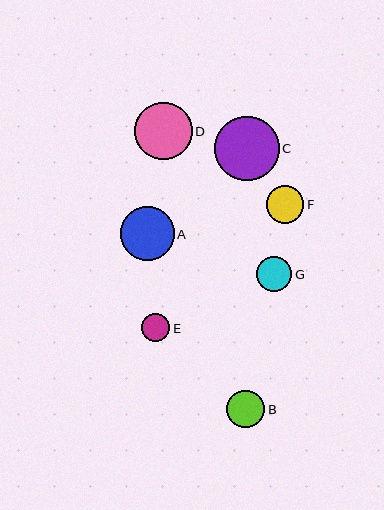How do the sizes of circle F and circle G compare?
Circle F and circle G are approximately the same size.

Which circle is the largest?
Circle C is the largest with a size of approximately 64 pixels.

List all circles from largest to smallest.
From largest to smallest: C, D, A, F, B, G, E.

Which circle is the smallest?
Circle E is the smallest with a size of approximately 28 pixels.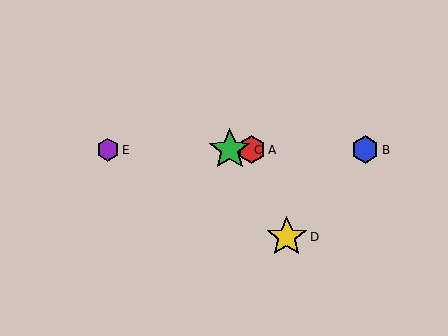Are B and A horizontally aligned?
Yes, both are at y≈150.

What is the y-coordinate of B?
Object B is at y≈150.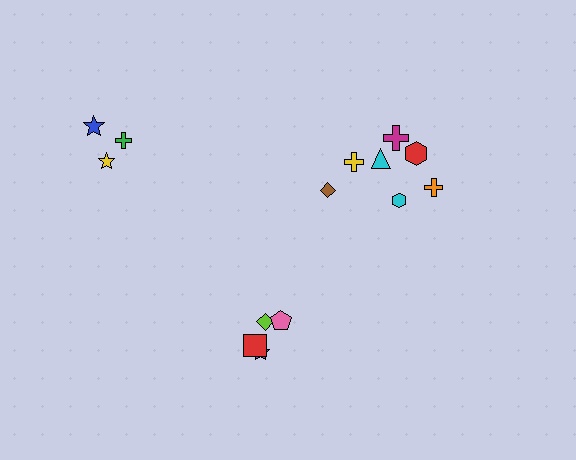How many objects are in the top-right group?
There are 7 objects.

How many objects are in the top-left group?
There are 3 objects.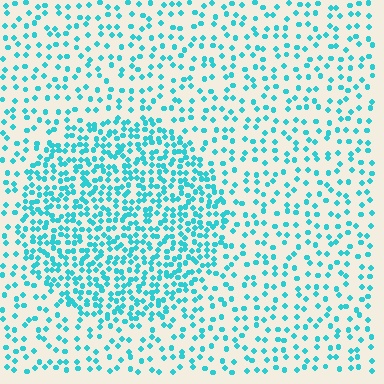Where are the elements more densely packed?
The elements are more densely packed inside the circle boundary.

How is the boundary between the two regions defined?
The boundary is defined by a change in element density (approximately 2.2x ratio). All elements are the same color, size, and shape.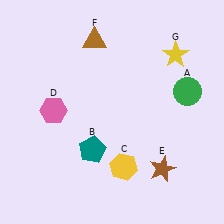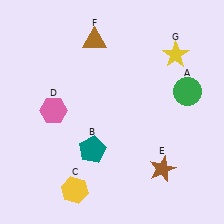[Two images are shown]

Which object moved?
The yellow hexagon (C) moved left.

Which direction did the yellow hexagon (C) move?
The yellow hexagon (C) moved left.